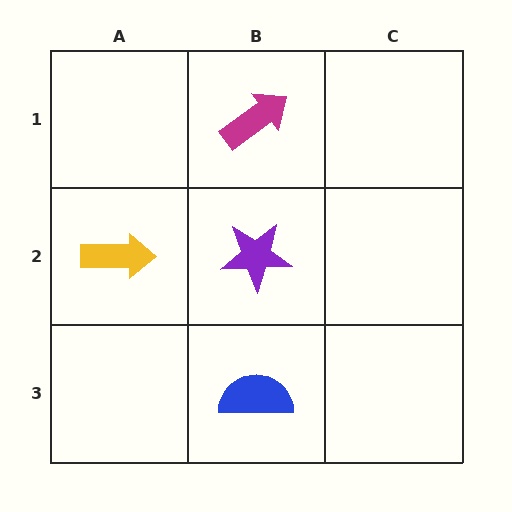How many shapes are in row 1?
1 shape.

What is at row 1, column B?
A magenta arrow.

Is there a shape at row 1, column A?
No, that cell is empty.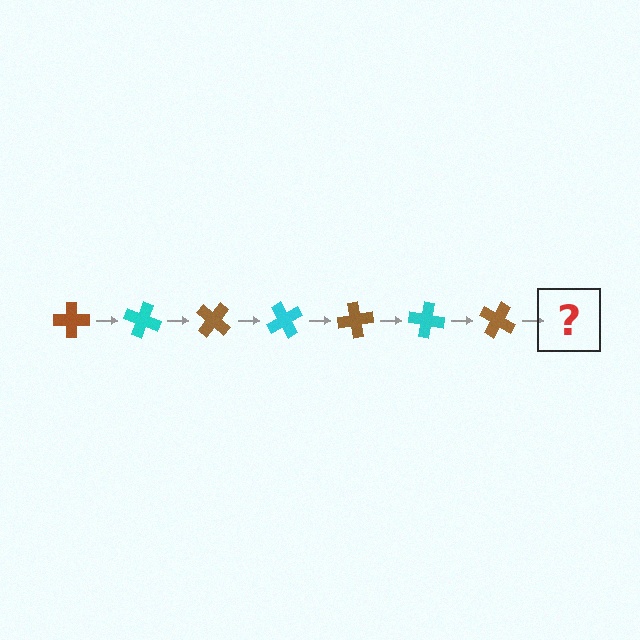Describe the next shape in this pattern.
It should be a cyan cross, rotated 140 degrees from the start.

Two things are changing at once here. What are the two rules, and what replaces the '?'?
The two rules are that it rotates 20 degrees each step and the color cycles through brown and cyan. The '?' should be a cyan cross, rotated 140 degrees from the start.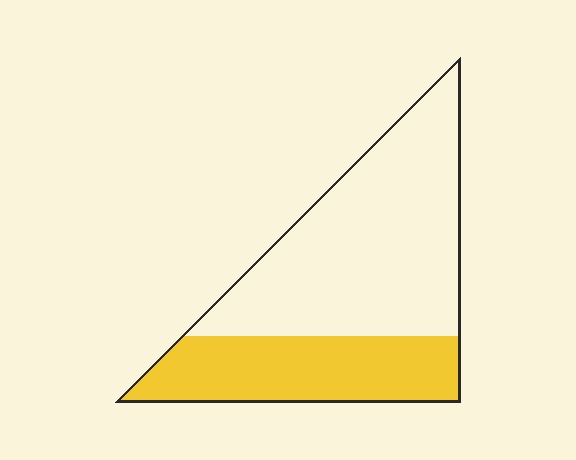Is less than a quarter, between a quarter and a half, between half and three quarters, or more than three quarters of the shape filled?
Between a quarter and a half.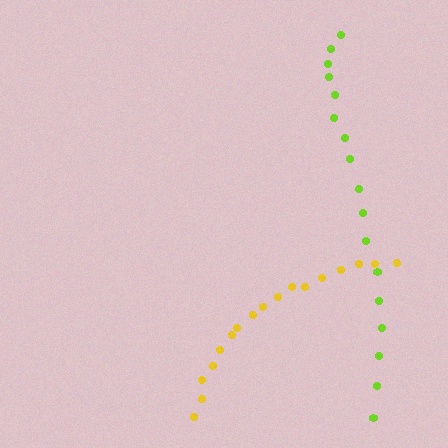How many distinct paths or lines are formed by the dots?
There are 2 distinct paths.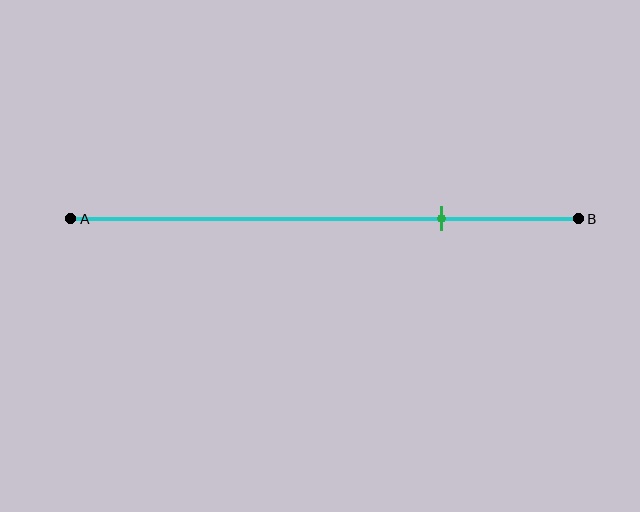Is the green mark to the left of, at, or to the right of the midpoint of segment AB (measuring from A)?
The green mark is to the right of the midpoint of segment AB.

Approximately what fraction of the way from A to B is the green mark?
The green mark is approximately 75% of the way from A to B.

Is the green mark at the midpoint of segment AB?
No, the mark is at about 75% from A, not at the 50% midpoint.